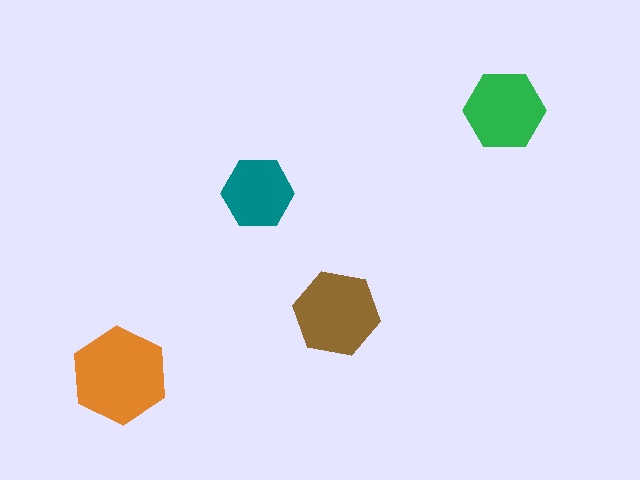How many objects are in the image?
There are 4 objects in the image.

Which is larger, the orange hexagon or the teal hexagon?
The orange one.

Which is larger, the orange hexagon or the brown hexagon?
The orange one.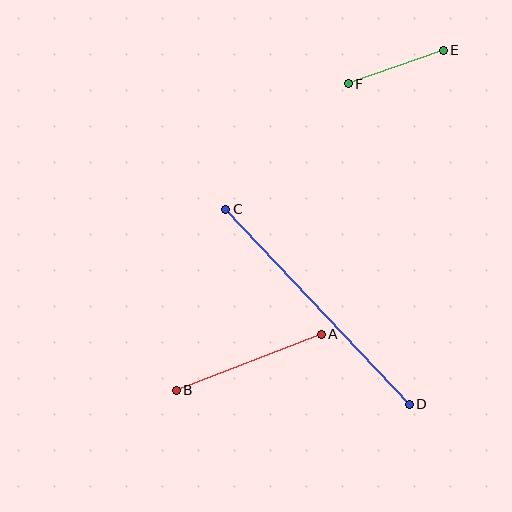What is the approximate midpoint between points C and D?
The midpoint is at approximately (318, 307) pixels.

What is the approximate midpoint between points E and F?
The midpoint is at approximately (396, 67) pixels.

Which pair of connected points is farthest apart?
Points C and D are farthest apart.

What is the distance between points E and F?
The distance is approximately 101 pixels.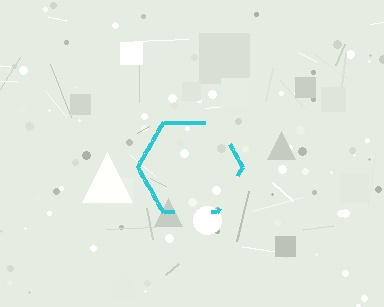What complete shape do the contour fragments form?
The contour fragments form a hexagon.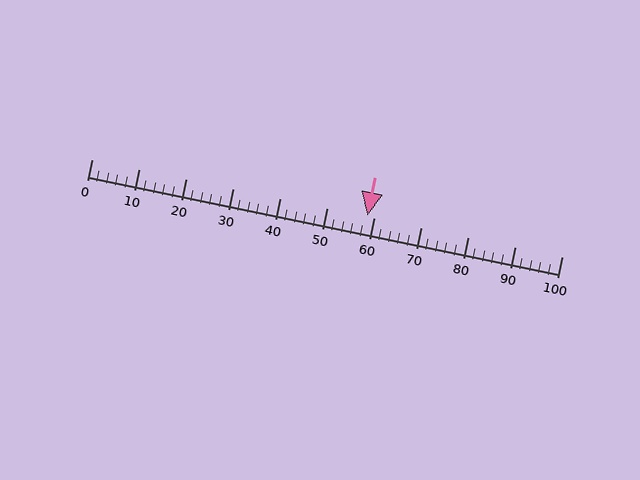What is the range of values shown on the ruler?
The ruler shows values from 0 to 100.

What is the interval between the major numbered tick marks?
The major tick marks are spaced 10 units apart.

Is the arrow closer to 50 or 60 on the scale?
The arrow is closer to 60.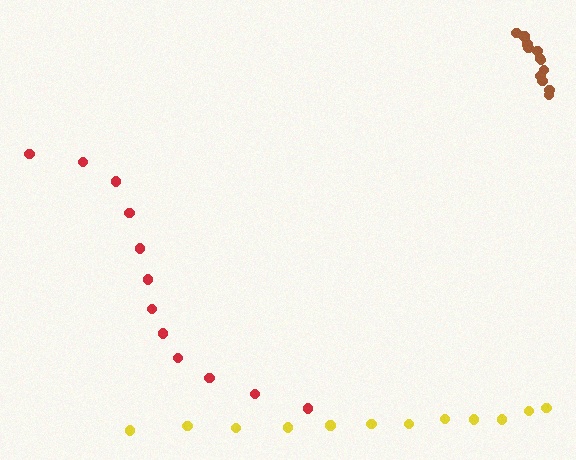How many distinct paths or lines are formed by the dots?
There are 3 distinct paths.